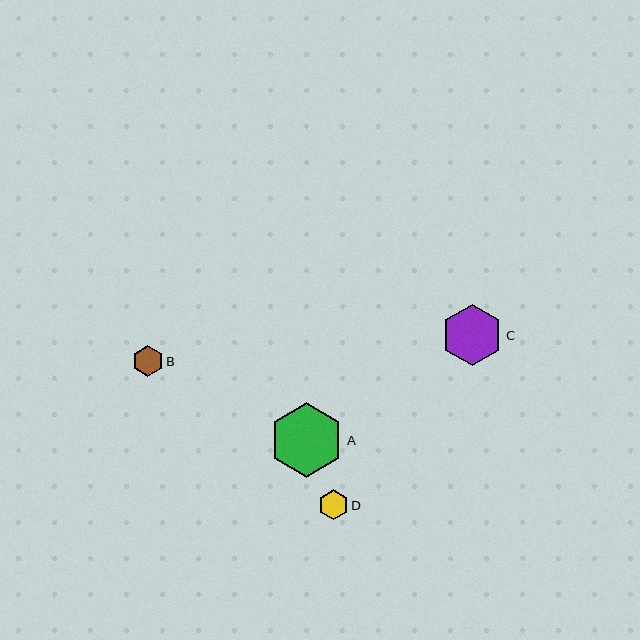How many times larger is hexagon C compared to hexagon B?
Hexagon C is approximately 2.0 times the size of hexagon B.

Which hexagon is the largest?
Hexagon A is the largest with a size of approximately 74 pixels.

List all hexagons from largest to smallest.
From largest to smallest: A, C, B, D.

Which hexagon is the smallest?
Hexagon D is the smallest with a size of approximately 29 pixels.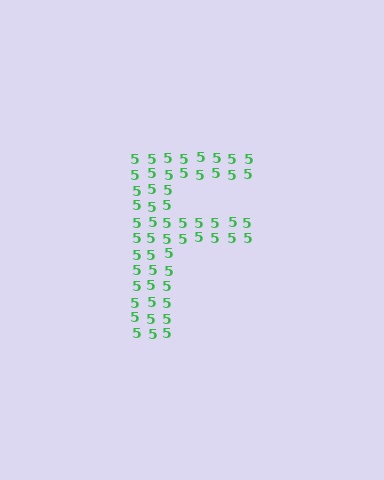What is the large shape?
The large shape is the letter F.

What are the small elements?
The small elements are digit 5's.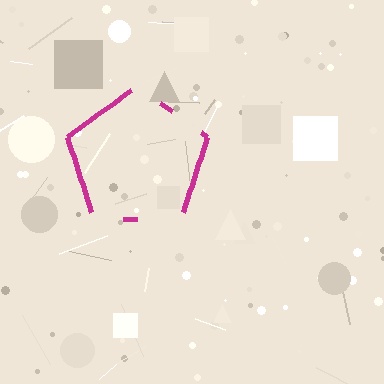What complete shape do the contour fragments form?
The contour fragments form a pentagon.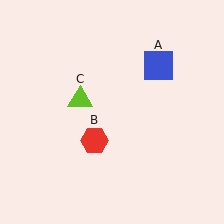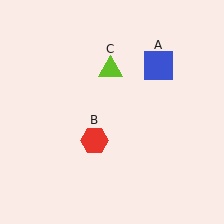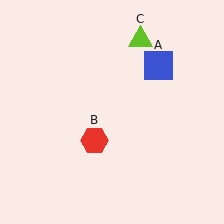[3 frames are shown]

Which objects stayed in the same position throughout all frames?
Blue square (object A) and red hexagon (object B) remained stationary.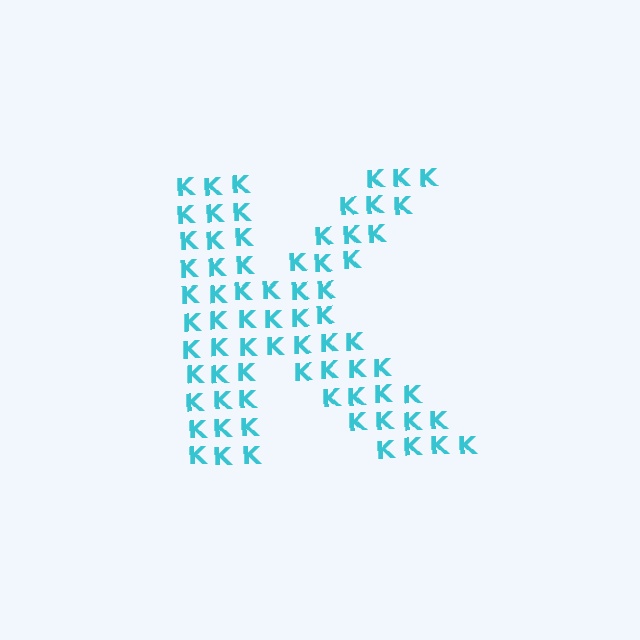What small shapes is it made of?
It is made of small letter K's.